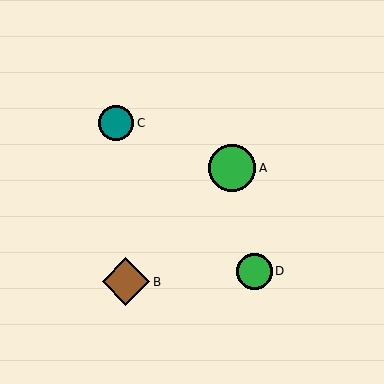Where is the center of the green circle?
The center of the green circle is at (232, 168).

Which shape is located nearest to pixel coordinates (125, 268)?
The brown diamond (labeled B) at (126, 282) is nearest to that location.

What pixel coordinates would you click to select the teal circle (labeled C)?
Click at (116, 123) to select the teal circle C.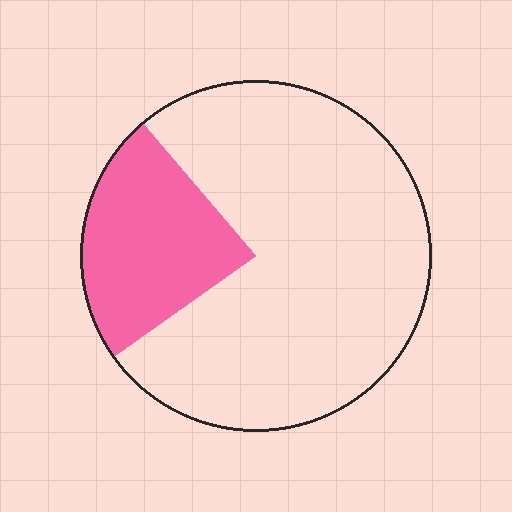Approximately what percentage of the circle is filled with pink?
Approximately 25%.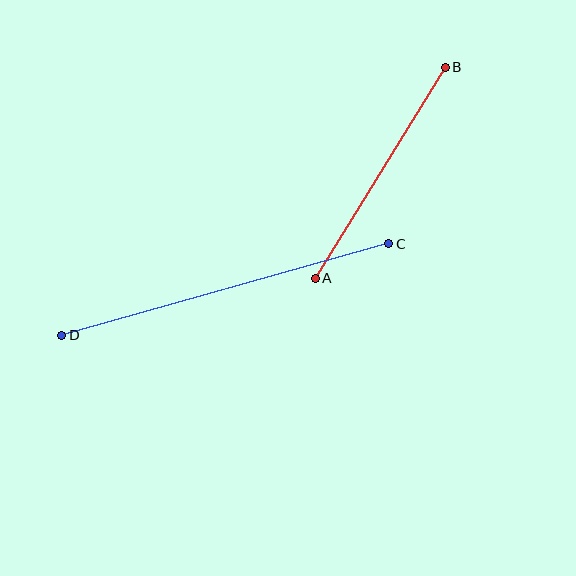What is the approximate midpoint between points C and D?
The midpoint is at approximately (225, 289) pixels.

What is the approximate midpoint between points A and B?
The midpoint is at approximately (380, 173) pixels.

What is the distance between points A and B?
The distance is approximately 248 pixels.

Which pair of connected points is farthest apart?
Points C and D are farthest apart.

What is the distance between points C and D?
The distance is approximately 340 pixels.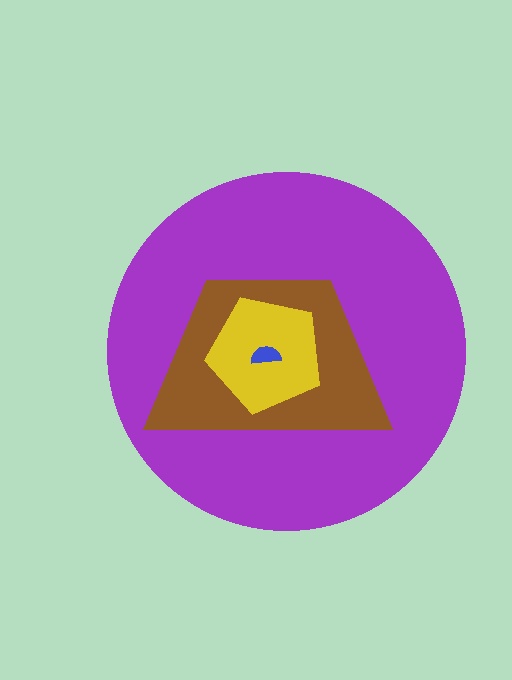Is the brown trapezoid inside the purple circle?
Yes.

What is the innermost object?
The blue semicircle.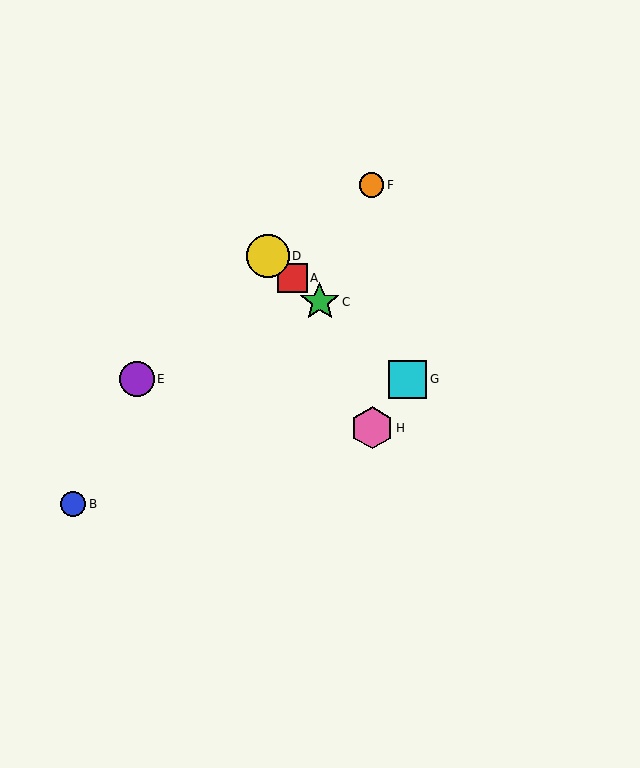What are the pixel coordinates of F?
Object F is at (372, 185).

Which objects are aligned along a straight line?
Objects A, C, D, G are aligned along a straight line.